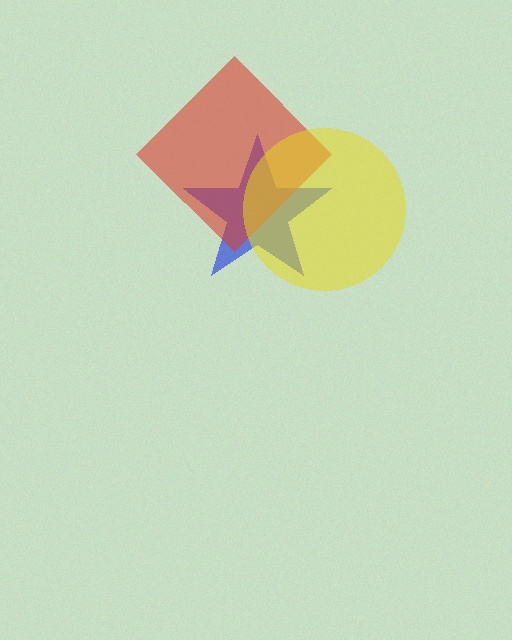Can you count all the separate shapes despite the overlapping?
Yes, there are 3 separate shapes.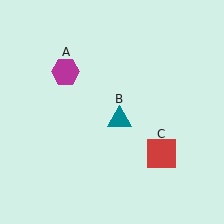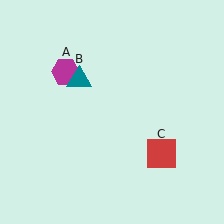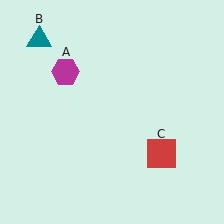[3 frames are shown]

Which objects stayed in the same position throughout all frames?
Magenta hexagon (object A) and red square (object C) remained stationary.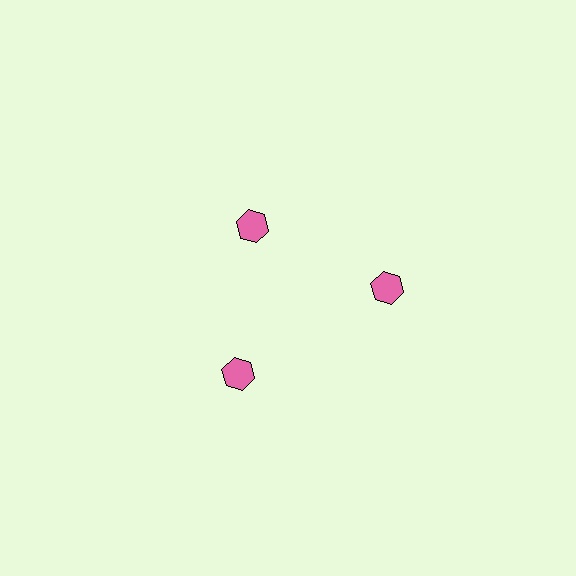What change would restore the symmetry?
The symmetry would be restored by moving it outward, back onto the ring so that all 3 hexagons sit at equal angles and equal distance from the center.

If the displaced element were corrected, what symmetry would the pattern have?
It would have 3-fold rotational symmetry — the pattern would map onto itself every 120 degrees.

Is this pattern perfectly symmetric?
No. The 3 pink hexagons are arranged in a ring, but one element near the 11 o'clock position is pulled inward toward the center, breaking the 3-fold rotational symmetry.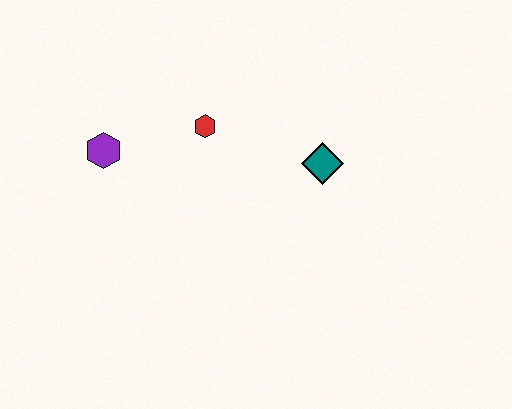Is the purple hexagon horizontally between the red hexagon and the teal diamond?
No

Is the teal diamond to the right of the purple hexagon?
Yes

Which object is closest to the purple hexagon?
The red hexagon is closest to the purple hexagon.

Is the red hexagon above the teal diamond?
Yes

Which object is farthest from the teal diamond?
The purple hexagon is farthest from the teal diamond.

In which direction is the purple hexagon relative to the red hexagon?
The purple hexagon is to the left of the red hexagon.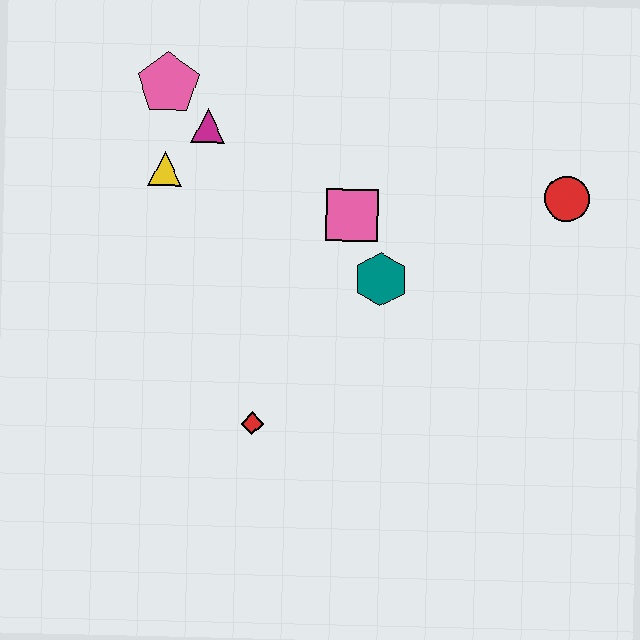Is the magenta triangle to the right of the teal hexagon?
No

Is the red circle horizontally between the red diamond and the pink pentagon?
No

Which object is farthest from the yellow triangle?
The red circle is farthest from the yellow triangle.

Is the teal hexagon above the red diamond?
Yes